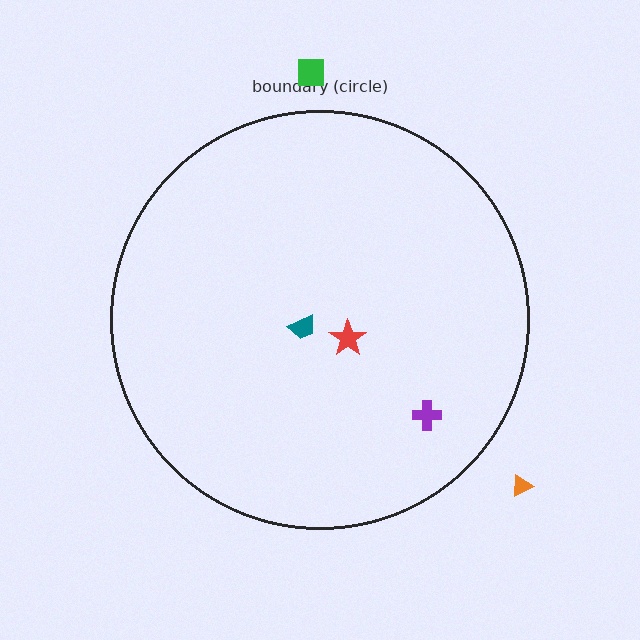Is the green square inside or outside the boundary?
Outside.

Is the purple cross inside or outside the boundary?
Inside.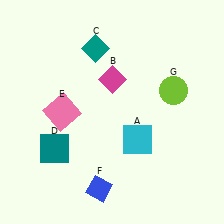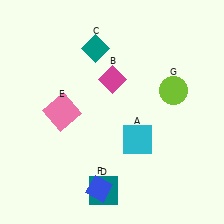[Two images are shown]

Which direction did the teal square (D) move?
The teal square (D) moved right.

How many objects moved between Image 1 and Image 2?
1 object moved between the two images.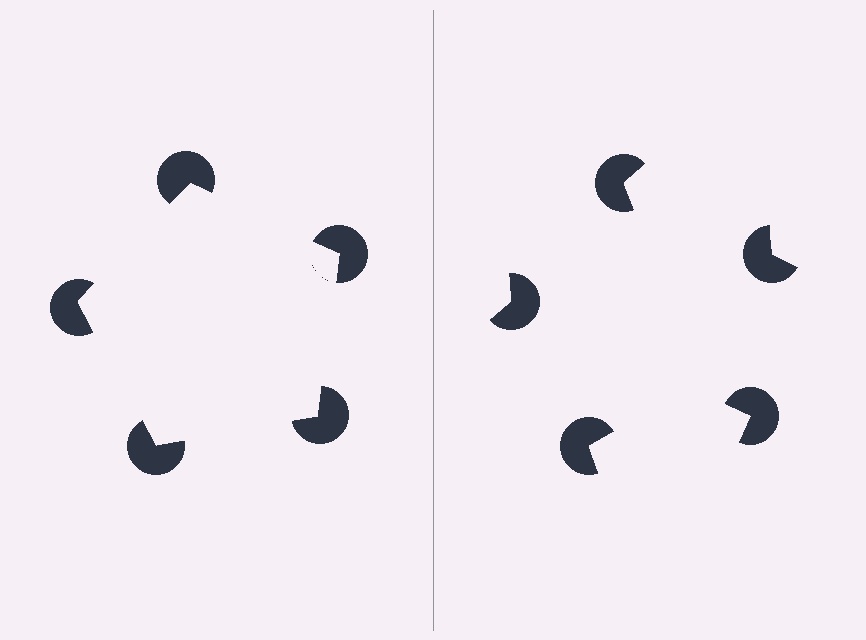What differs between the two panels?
The pac-man discs are positioned identically on both sides; only the wedge orientations differ. On the left they align to a pentagon; on the right they are misaligned.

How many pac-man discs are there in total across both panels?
10 — 5 on each side.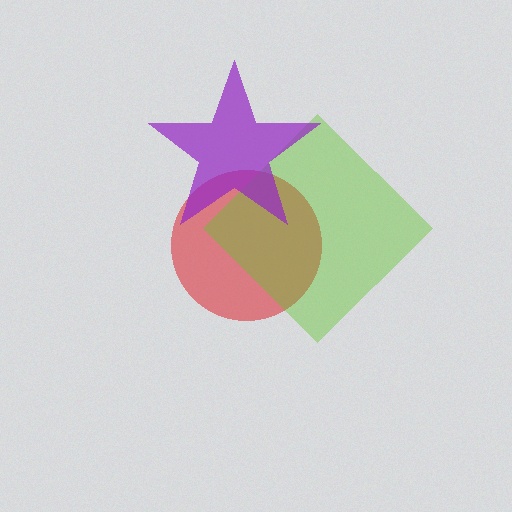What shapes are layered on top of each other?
The layered shapes are: a red circle, a lime diamond, a purple star.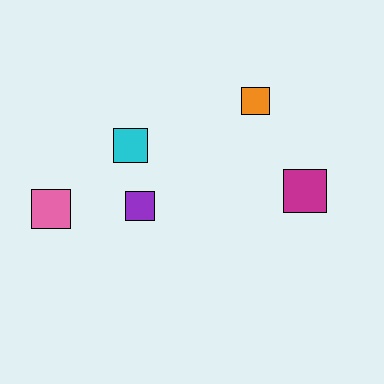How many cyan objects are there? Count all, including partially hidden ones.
There is 1 cyan object.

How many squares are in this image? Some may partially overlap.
There are 5 squares.